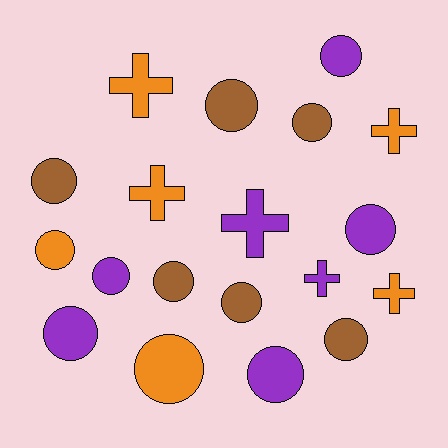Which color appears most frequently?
Purple, with 7 objects.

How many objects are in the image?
There are 19 objects.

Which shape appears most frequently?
Circle, with 13 objects.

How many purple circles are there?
There are 5 purple circles.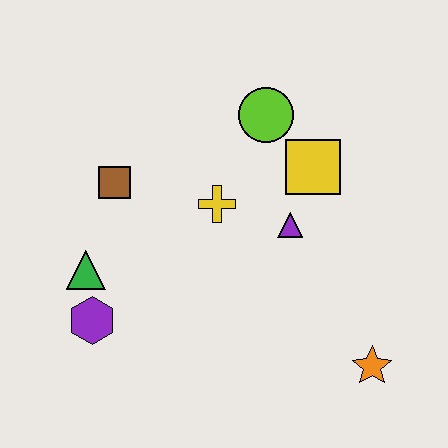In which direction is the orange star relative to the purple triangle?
The orange star is below the purple triangle.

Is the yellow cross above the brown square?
No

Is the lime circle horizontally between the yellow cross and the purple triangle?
Yes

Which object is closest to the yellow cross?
The purple triangle is closest to the yellow cross.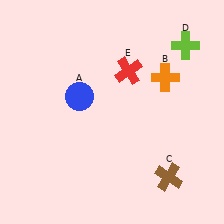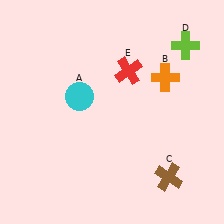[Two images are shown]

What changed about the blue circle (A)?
In Image 1, A is blue. In Image 2, it changed to cyan.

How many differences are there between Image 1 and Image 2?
There is 1 difference between the two images.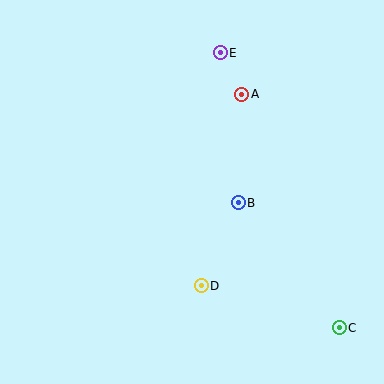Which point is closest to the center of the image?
Point B at (238, 203) is closest to the center.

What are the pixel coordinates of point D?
Point D is at (201, 286).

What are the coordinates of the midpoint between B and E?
The midpoint between B and E is at (229, 128).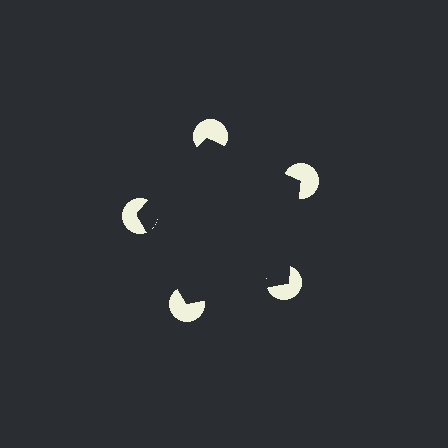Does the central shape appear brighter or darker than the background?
It typically appears slightly darker than the background, even though no actual brightness change is drawn.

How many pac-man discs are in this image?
There are 5 — one at each vertex of the illusory pentagon.